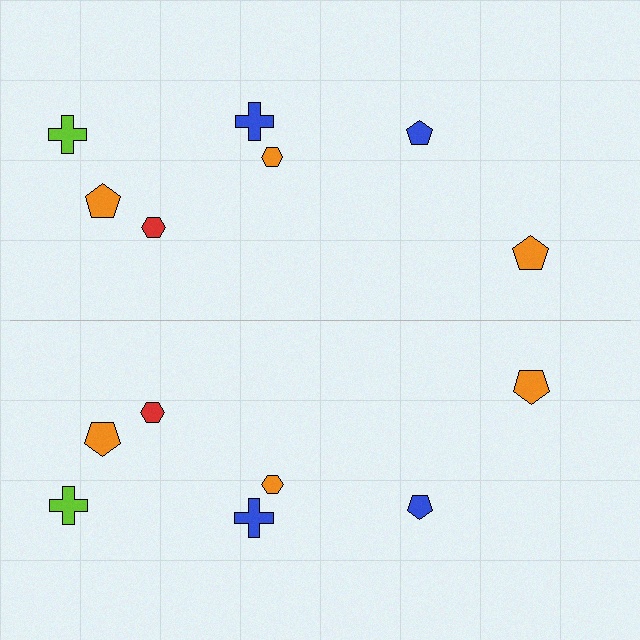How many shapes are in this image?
There are 14 shapes in this image.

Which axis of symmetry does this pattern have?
The pattern has a horizontal axis of symmetry running through the center of the image.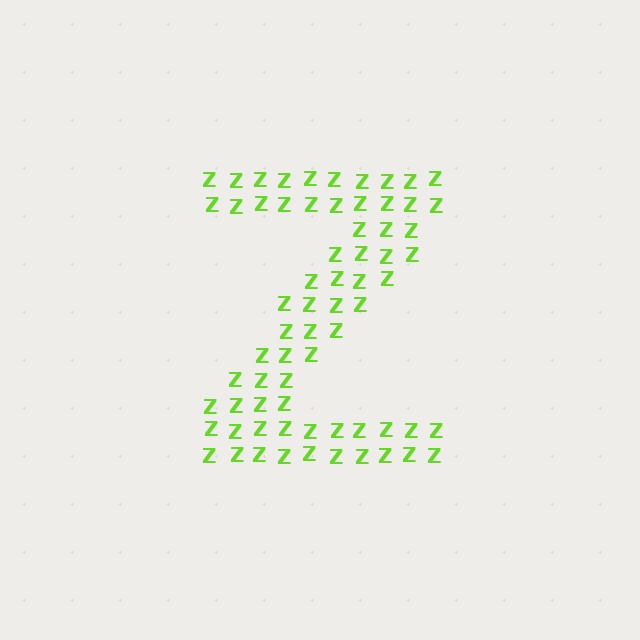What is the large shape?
The large shape is the letter Z.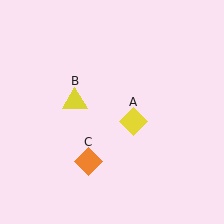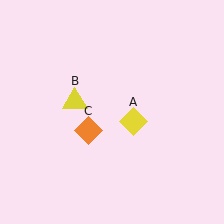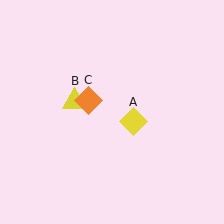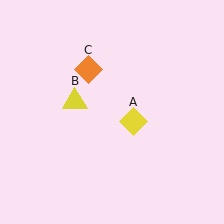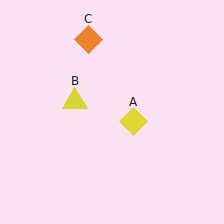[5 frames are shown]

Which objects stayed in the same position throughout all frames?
Yellow diamond (object A) and yellow triangle (object B) remained stationary.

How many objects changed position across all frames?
1 object changed position: orange diamond (object C).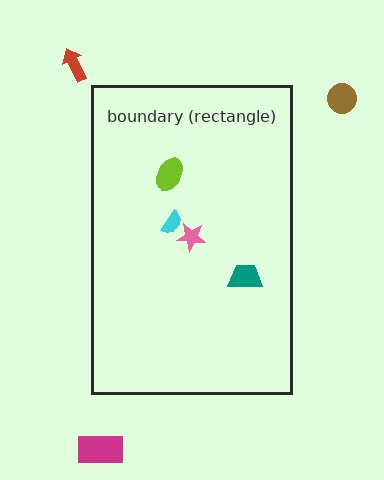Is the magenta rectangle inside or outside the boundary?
Outside.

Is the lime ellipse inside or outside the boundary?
Inside.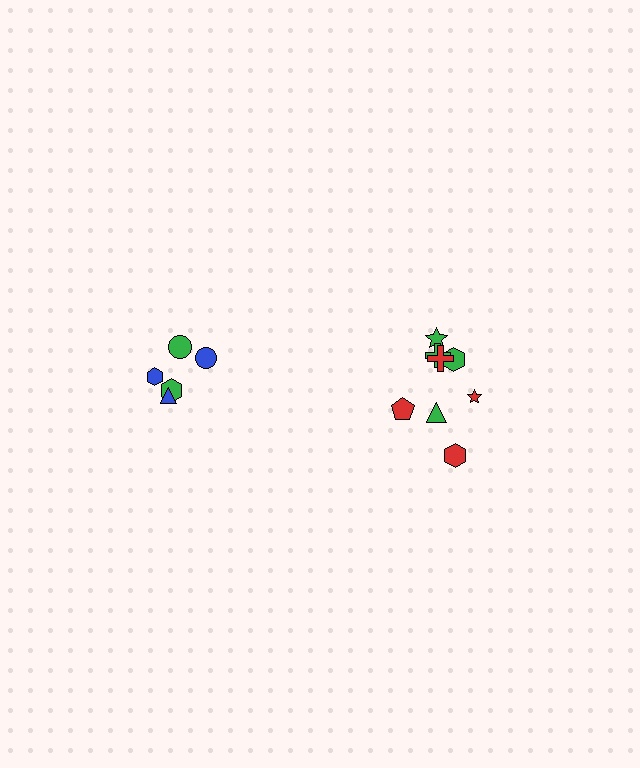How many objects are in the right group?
There are 8 objects.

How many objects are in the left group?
There are 5 objects.